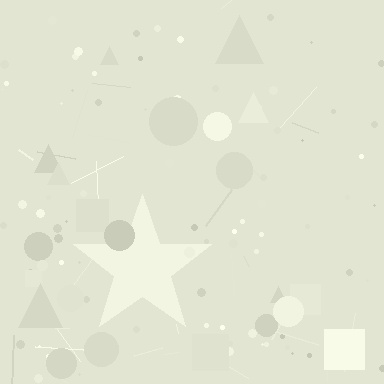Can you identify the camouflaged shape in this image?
The camouflaged shape is a star.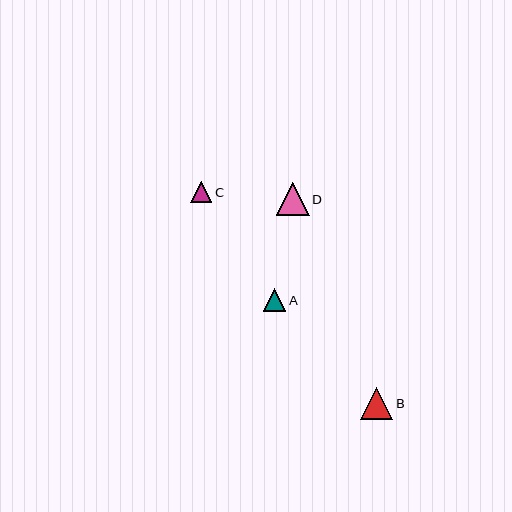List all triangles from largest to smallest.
From largest to smallest: D, B, A, C.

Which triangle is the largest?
Triangle D is the largest with a size of approximately 33 pixels.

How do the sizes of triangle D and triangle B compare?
Triangle D and triangle B are approximately the same size.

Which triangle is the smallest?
Triangle C is the smallest with a size of approximately 21 pixels.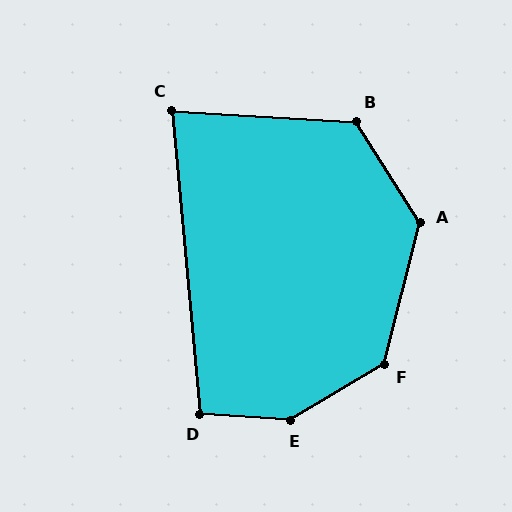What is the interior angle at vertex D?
Approximately 99 degrees (obtuse).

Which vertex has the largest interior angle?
E, at approximately 145 degrees.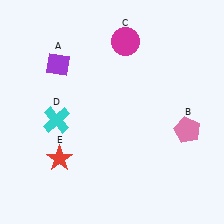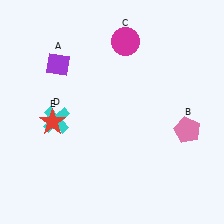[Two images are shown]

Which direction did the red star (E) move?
The red star (E) moved up.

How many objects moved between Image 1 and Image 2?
1 object moved between the two images.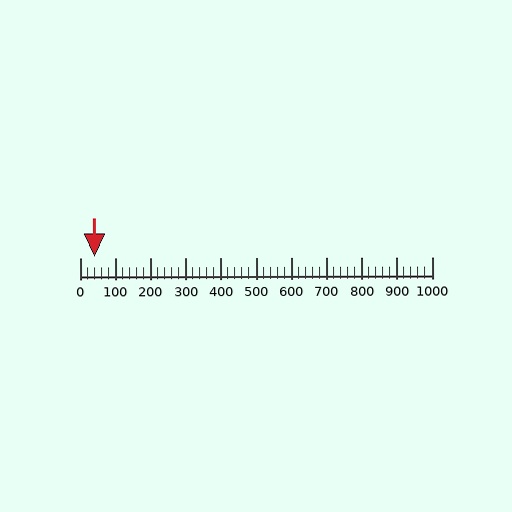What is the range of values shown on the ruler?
The ruler shows values from 0 to 1000.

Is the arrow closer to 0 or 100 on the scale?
The arrow is closer to 0.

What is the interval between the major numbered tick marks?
The major tick marks are spaced 100 units apart.